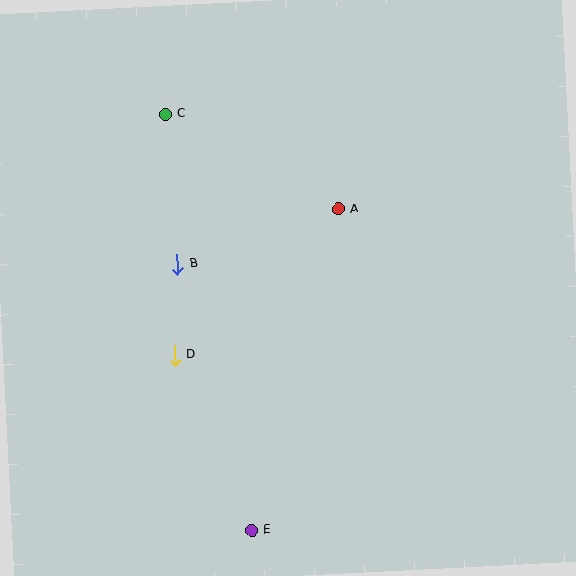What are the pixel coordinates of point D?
Point D is at (175, 355).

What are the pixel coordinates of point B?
Point B is at (177, 264).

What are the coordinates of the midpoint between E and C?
The midpoint between E and C is at (208, 322).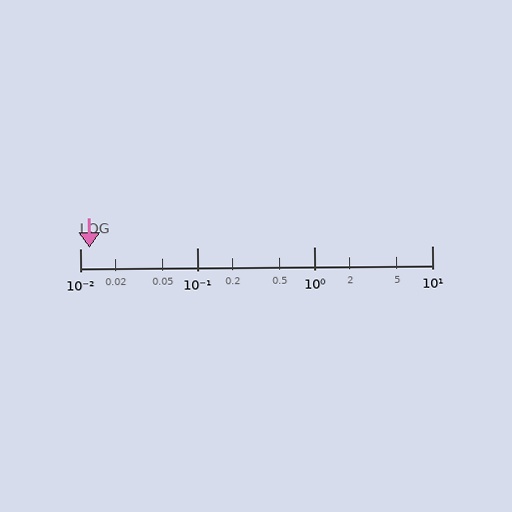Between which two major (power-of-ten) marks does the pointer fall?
The pointer is between 0.01 and 0.1.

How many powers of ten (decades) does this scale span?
The scale spans 3 decades, from 0.01 to 10.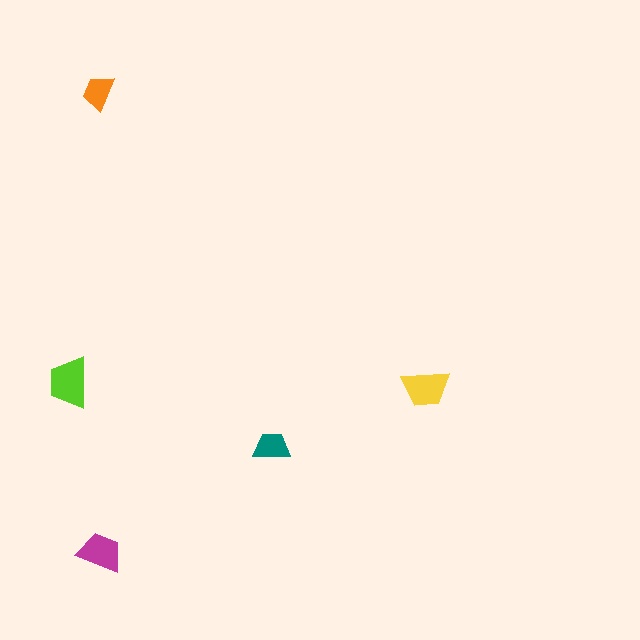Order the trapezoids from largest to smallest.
the lime one, the yellow one, the magenta one, the teal one, the orange one.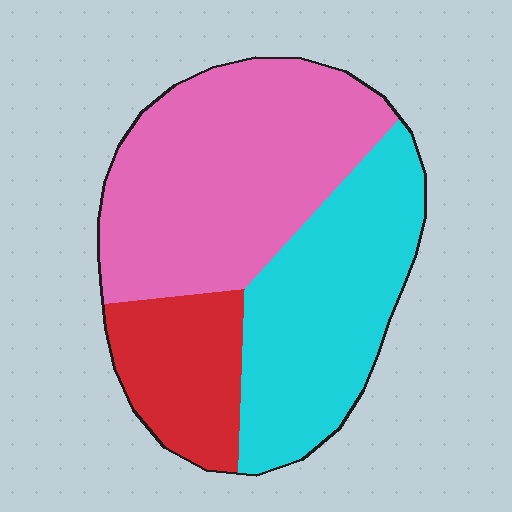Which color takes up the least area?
Red, at roughly 20%.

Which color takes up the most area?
Pink, at roughly 45%.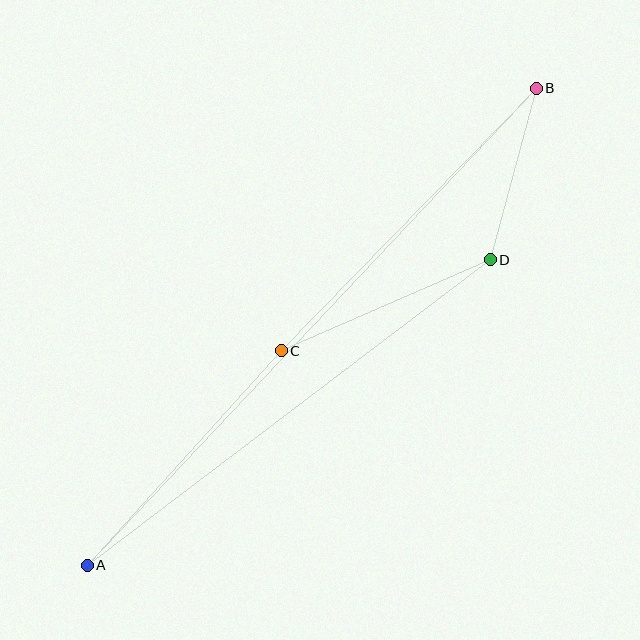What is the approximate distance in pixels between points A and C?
The distance between A and C is approximately 289 pixels.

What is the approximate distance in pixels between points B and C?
The distance between B and C is approximately 366 pixels.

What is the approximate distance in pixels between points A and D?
The distance between A and D is approximately 506 pixels.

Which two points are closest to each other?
Points B and D are closest to each other.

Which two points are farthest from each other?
Points A and B are farthest from each other.